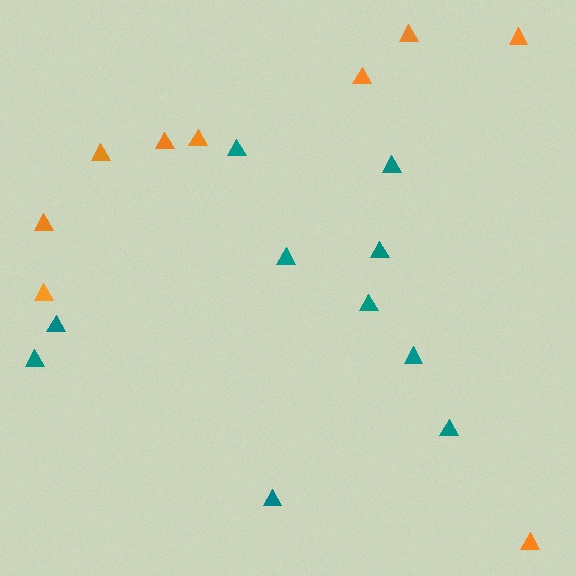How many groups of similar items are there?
There are 2 groups: one group of teal triangles (10) and one group of orange triangles (9).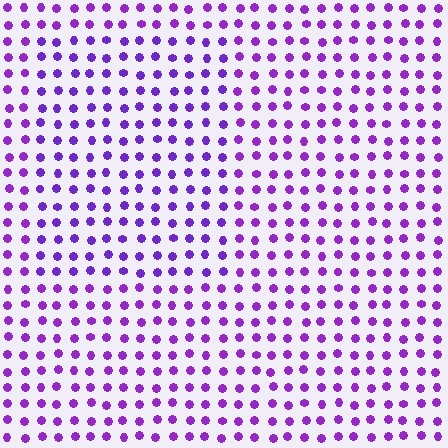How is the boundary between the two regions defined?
The boundary is defined purely by a slight shift in hue (about 15 degrees). Spacing, size, and orientation are identical on both sides.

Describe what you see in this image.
The image is filled with small purple elements in a uniform arrangement. A rectangle-shaped region is visible where the elements are tinted to a slightly different hue, forming a subtle color boundary.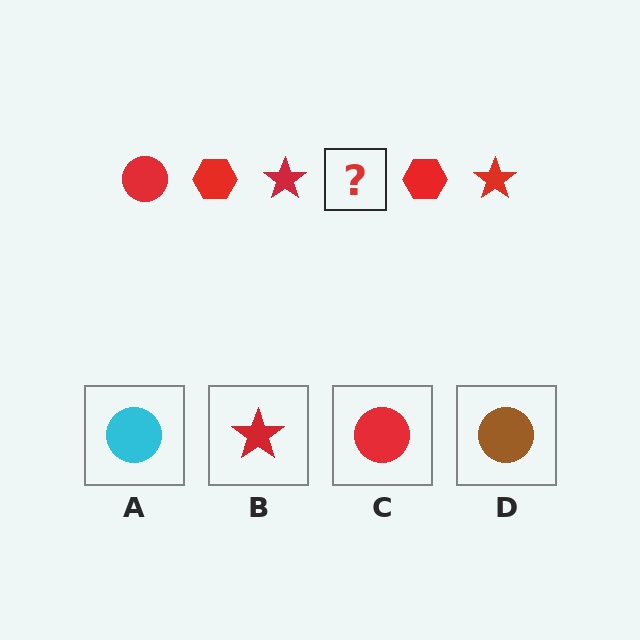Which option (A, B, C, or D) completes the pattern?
C.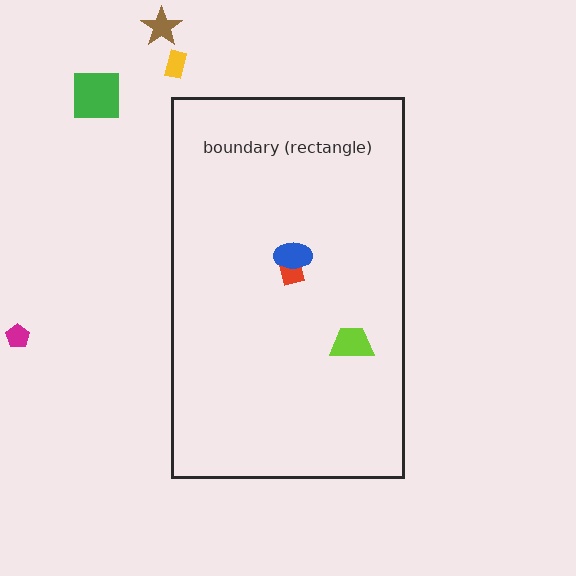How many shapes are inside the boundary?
3 inside, 4 outside.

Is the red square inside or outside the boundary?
Inside.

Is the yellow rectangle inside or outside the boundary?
Outside.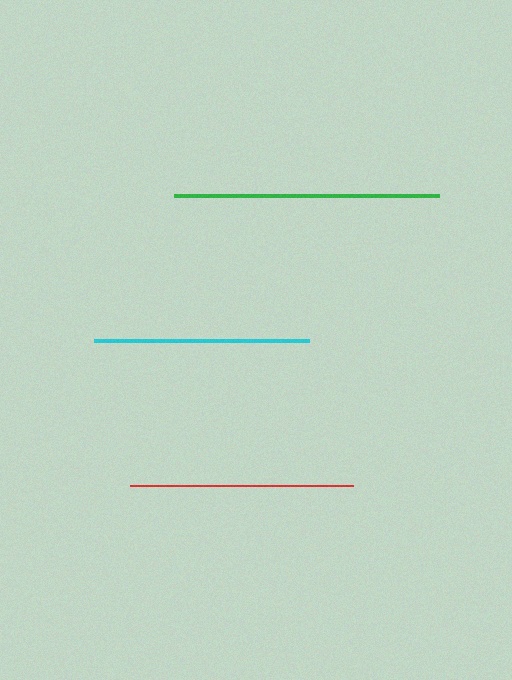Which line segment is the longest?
The green line is the longest at approximately 265 pixels.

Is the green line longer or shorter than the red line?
The green line is longer than the red line.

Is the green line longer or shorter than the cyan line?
The green line is longer than the cyan line.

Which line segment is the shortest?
The cyan line is the shortest at approximately 214 pixels.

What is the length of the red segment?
The red segment is approximately 223 pixels long.